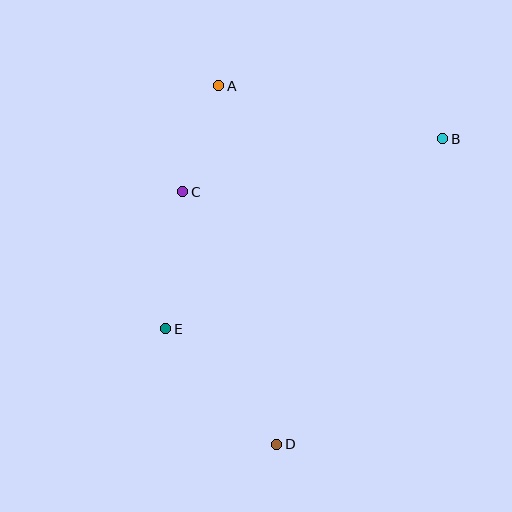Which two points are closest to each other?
Points A and C are closest to each other.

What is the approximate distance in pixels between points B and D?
The distance between B and D is approximately 347 pixels.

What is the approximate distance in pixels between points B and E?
The distance between B and E is approximately 336 pixels.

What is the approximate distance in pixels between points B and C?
The distance between B and C is approximately 264 pixels.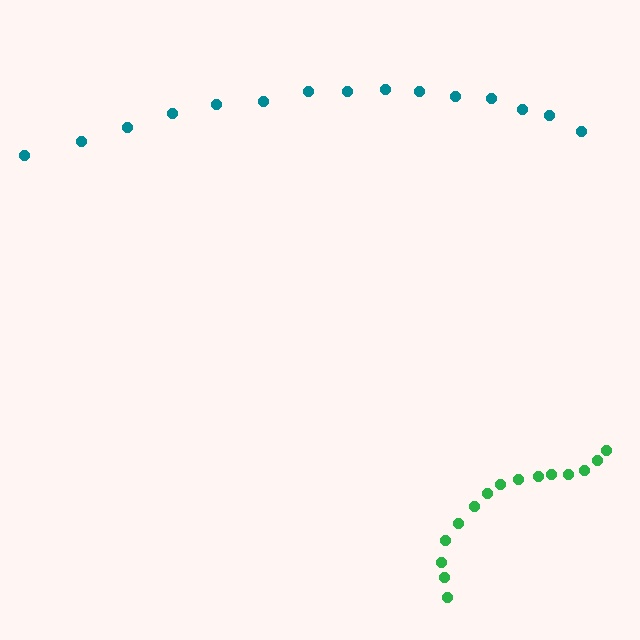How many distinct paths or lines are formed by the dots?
There are 2 distinct paths.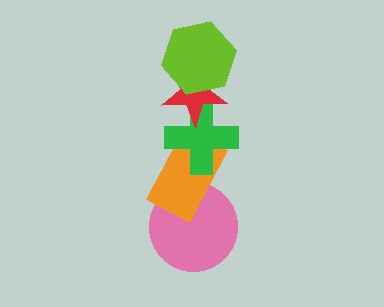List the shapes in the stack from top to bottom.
From top to bottom: the lime hexagon, the red star, the green cross, the orange rectangle, the pink circle.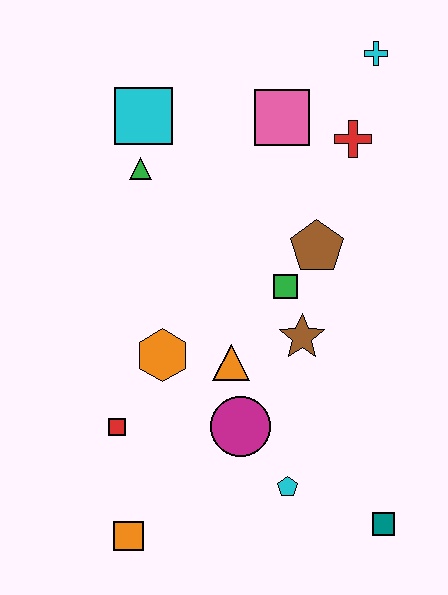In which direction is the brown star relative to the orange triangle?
The brown star is to the right of the orange triangle.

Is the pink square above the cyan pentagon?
Yes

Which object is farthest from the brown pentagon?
The orange square is farthest from the brown pentagon.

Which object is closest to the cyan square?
The green triangle is closest to the cyan square.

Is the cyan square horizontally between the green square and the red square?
Yes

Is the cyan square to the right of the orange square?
Yes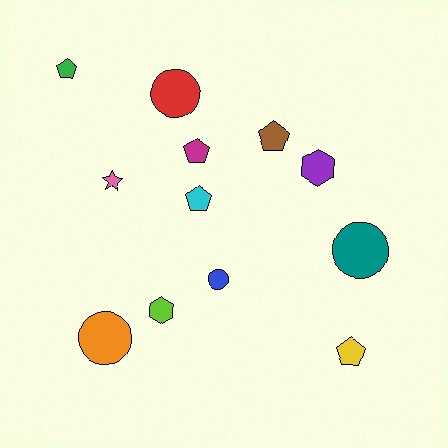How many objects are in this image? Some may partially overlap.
There are 12 objects.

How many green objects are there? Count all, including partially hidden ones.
There is 1 green object.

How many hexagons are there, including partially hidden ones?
There are 2 hexagons.